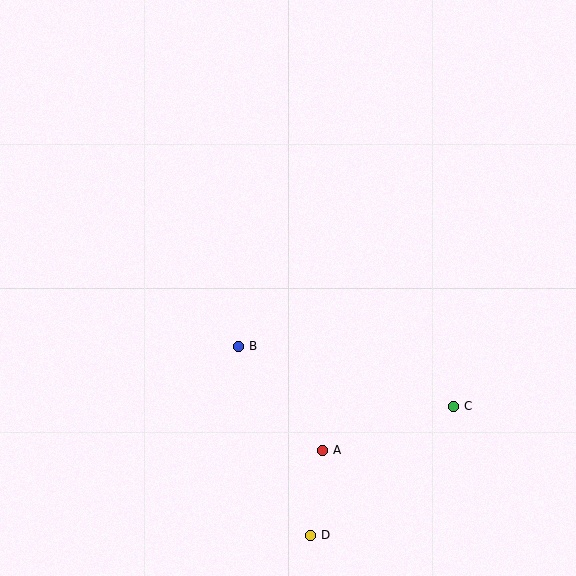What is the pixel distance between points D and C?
The distance between D and C is 193 pixels.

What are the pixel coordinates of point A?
Point A is at (323, 450).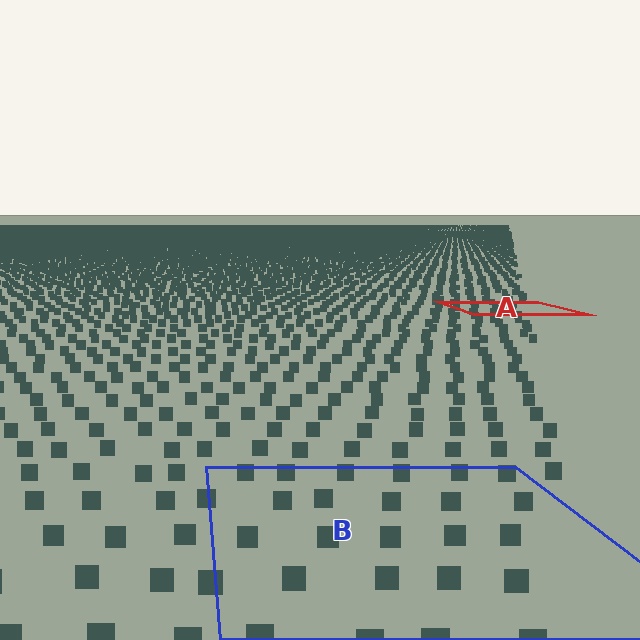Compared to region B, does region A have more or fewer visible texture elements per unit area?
Region A has more texture elements per unit area — they are packed more densely because it is farther away.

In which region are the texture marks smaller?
The texture marks are smaller in region A, because it is farther away.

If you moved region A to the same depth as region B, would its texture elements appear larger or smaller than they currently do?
They would appear larger. At a closer depth, the same texture elements are projected at a bigger on-screen size.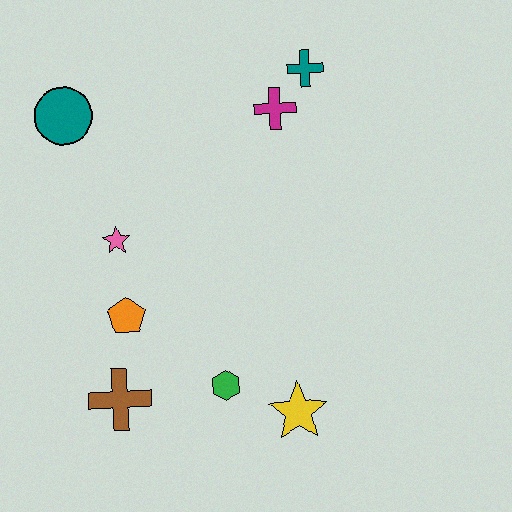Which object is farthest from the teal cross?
The brown cross is farthest from the teal cross.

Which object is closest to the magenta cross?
The teal cross is closest to the magenta cross.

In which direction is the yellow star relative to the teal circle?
The yellow star is below the teal circle.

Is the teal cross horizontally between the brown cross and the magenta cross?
No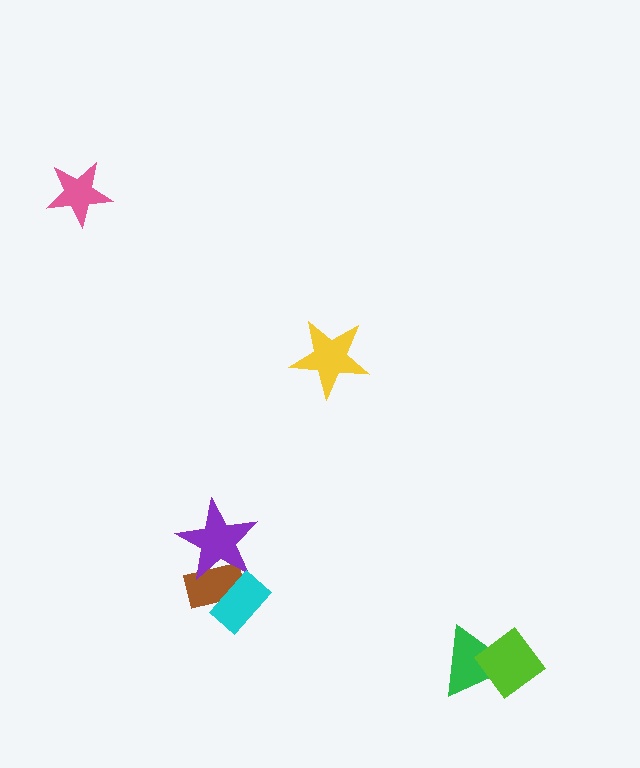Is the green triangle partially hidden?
Yes, it is partially covered by another shape.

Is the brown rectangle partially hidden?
Yes, it is partially covered by another shape.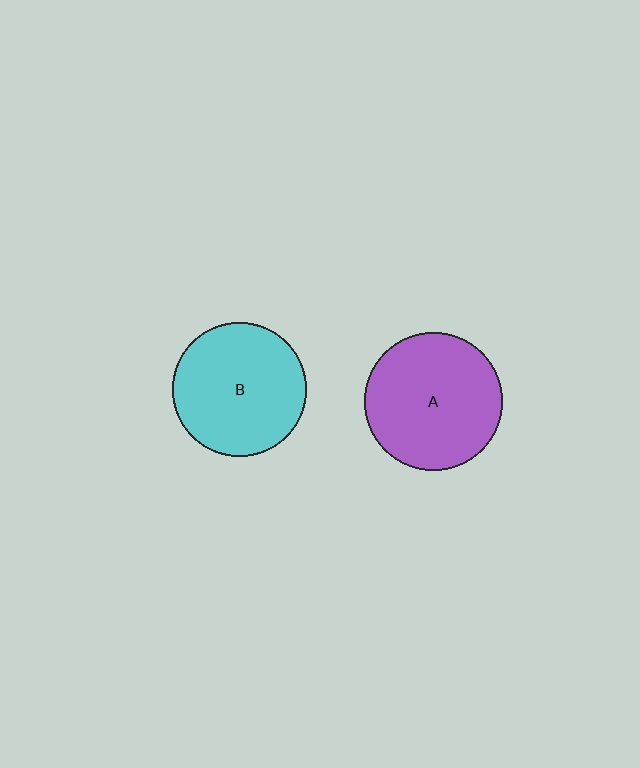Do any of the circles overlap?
No, none of the circles overlap.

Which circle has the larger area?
Circle A (purple).